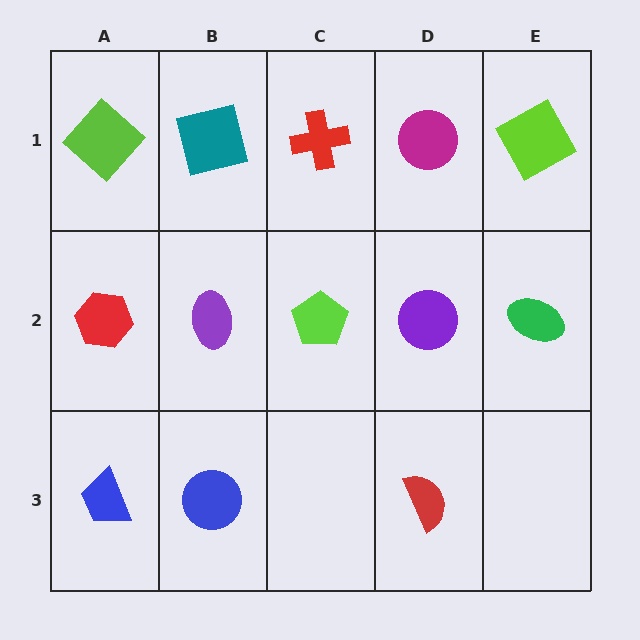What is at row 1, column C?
A red cross.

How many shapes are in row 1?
5 shapes.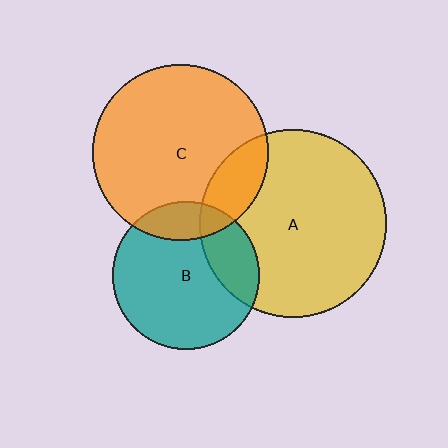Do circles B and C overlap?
Yes.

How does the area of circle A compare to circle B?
Approximately 1.6 times.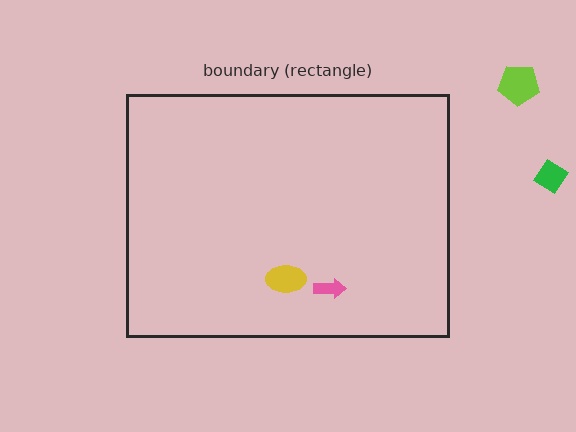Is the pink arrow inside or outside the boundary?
Inside.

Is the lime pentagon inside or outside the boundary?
Outside.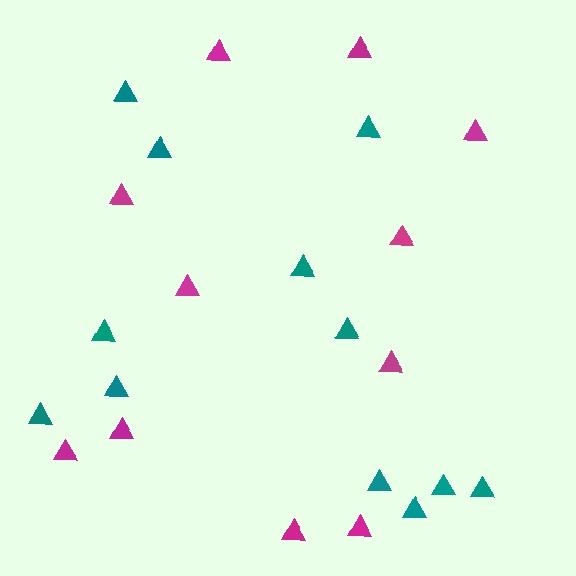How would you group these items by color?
There are 2 groups: one group of magenta triangles (11) and one group of teal triangles (12).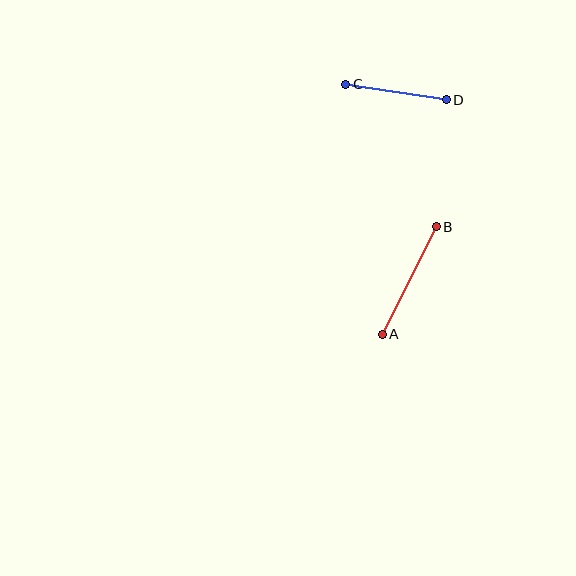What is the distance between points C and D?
The distance is approximately 102 pixels.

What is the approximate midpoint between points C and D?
The midpoint is at approximately (396, 92) pixels.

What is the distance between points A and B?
The distance is approximately 120 pixels.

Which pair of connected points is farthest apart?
Points A and B are farthest apart.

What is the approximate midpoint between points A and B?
The midpoint is at approximately (409, 281) pixels.